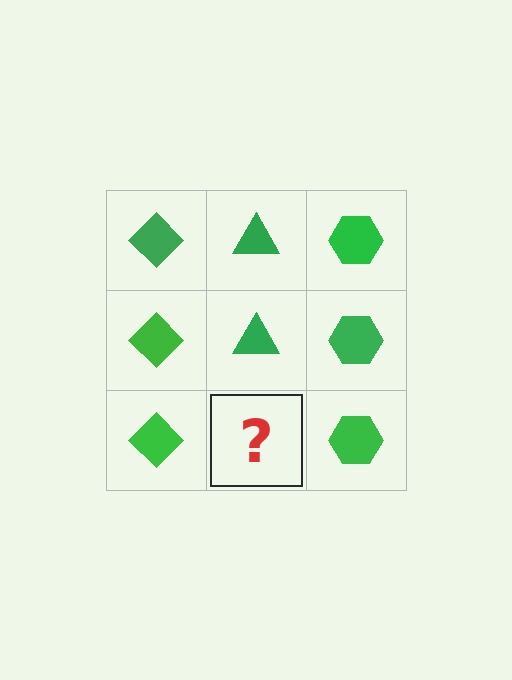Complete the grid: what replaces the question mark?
The question mark should be replaced with a green triangle.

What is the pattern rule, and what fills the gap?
The rule is that each column has a consistent shape. The gap should be filled with a green triangle.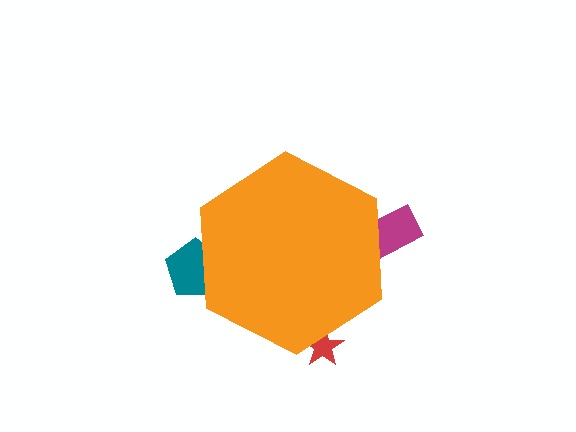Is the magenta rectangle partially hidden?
Yes, the magenta rectangle is partially hidden behind the orange hexagon.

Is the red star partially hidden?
Yes, the red star is partially hidden behind the orange hexagon.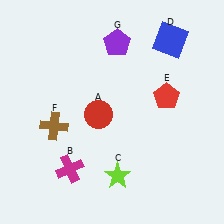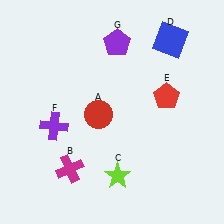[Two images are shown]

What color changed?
The cross (F) changed from brown in Image 1 to purple in Image 2.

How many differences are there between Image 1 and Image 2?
There is 1 difference between the two images.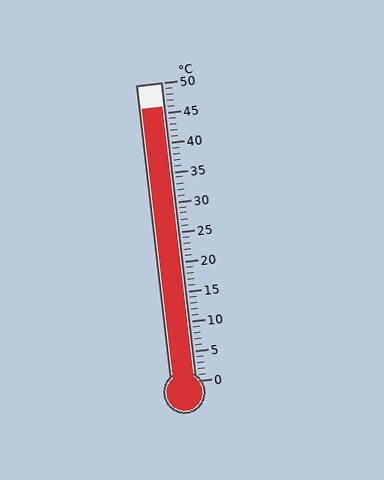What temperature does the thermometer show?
The thermometer shows approximately 46°C.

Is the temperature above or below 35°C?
The temperature is above 35°C.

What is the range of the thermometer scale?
The thermometer scale ranges from 0°C to 50°C.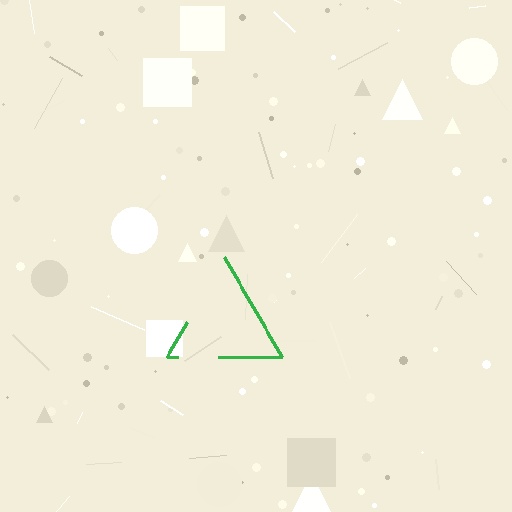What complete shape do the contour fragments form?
The contour fragments form a triangle.